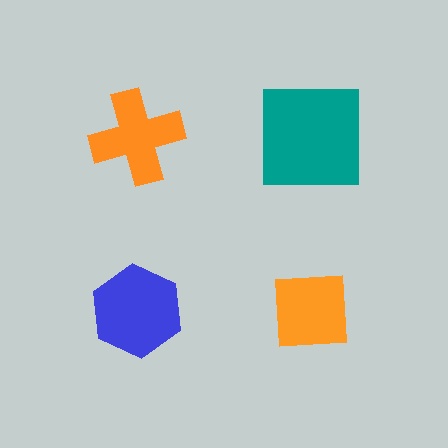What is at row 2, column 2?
An orange square.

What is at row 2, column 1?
A blue hexagon.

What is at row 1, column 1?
An orange cross.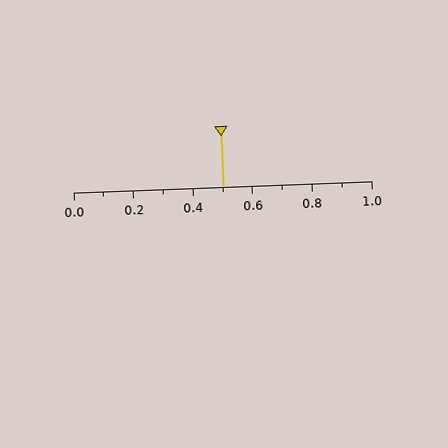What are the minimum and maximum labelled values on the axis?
The axis runs from 0.0 to 1.0.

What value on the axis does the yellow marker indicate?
The marker indicates approximately 0.5.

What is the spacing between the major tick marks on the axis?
The major ticks are spaced 0.2 apart.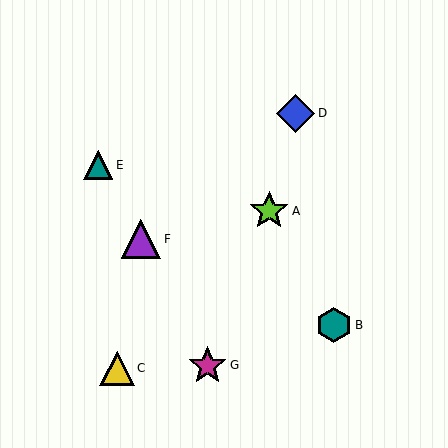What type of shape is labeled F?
Shape F is a purple triangle.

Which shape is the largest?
The purple triangle (labeled F) is the largest.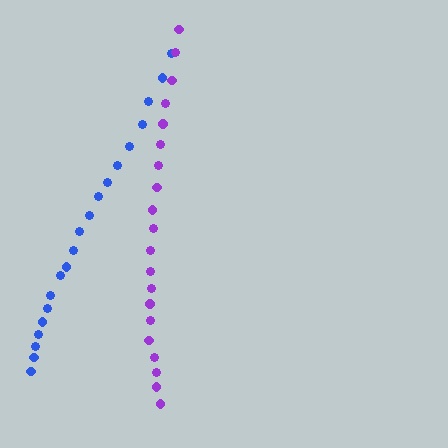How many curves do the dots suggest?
There are 2 distinct paths.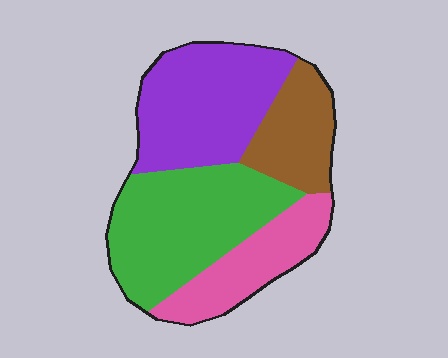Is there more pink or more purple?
Purple.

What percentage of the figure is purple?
Purple covers around 30% of the figure.